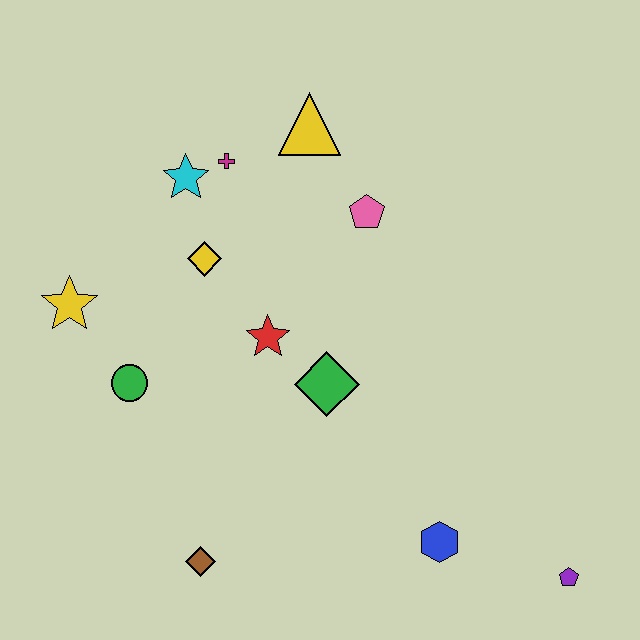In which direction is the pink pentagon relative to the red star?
The pink pentagon is above the red star.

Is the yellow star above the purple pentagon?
Yes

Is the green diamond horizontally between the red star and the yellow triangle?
No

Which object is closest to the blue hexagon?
The purple pentagon is closest to the blue hexagon.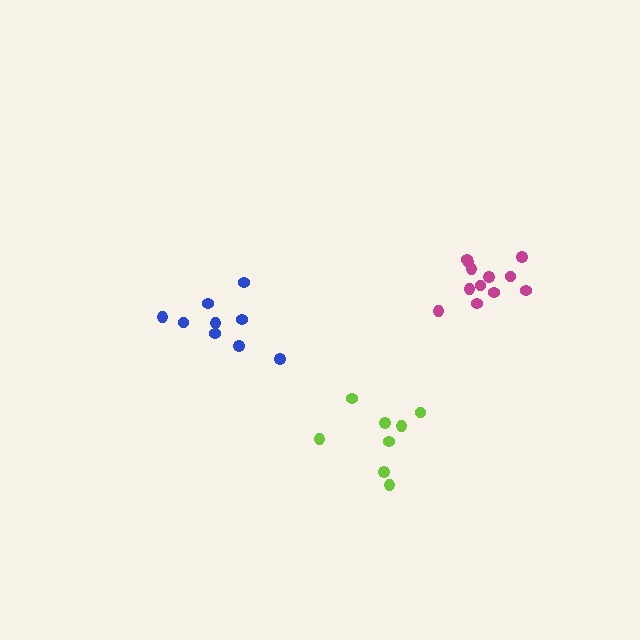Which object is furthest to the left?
The blue cluster is leftmost.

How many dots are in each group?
Group 1: 9 dots, Group 2: 12 dots, Group 3: 8 dots (29 total).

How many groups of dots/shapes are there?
There are 3 groups.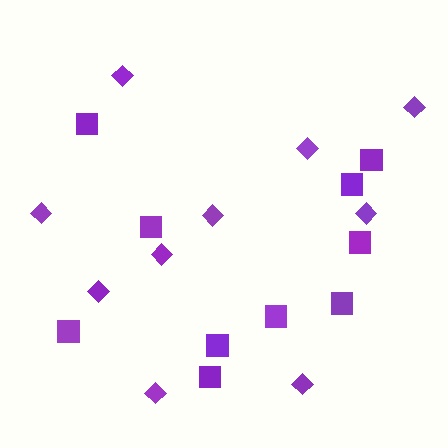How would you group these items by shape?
There are 2 groups: one group of squares (10) and one group of diamonds (10).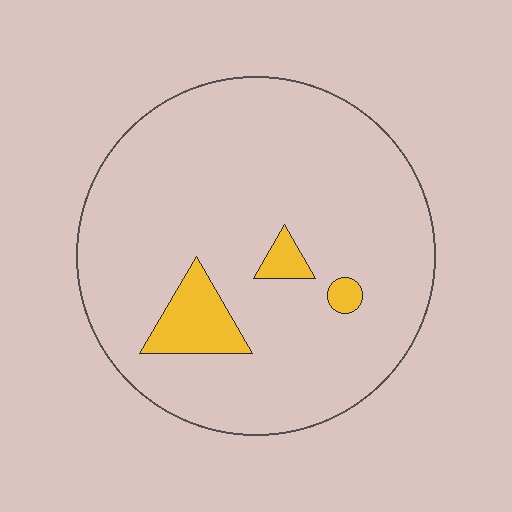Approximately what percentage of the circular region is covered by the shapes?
Approximately 10%.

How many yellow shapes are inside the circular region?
3.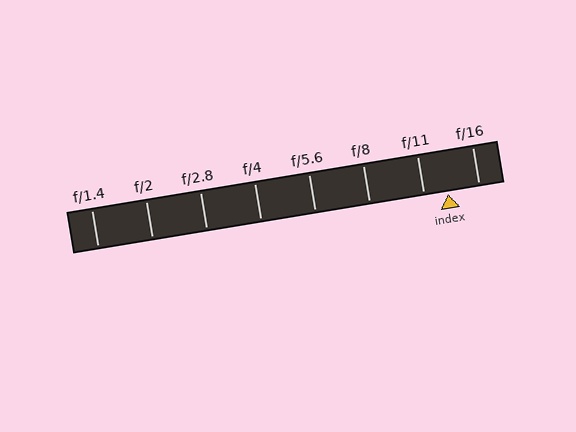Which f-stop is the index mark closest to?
The index mark is closest to f/11.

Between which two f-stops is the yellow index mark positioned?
The index mark is between f/11 and f/16.